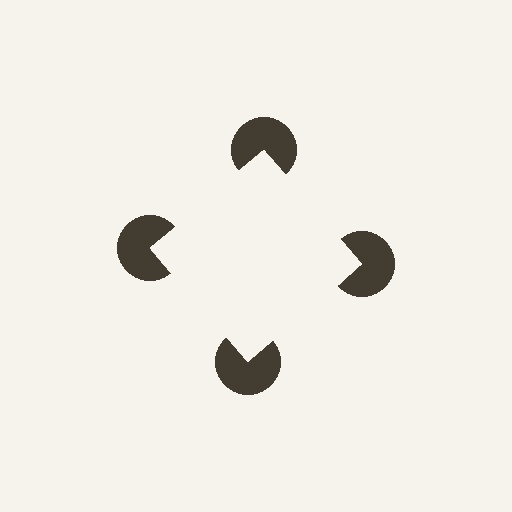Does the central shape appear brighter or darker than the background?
It typically appears slightly brighter than the background, even though no actual brightness change is drawn.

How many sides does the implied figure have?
4 sides.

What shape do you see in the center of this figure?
An illusory square — its edges are inferred from the aligned wedge cuts in the pac-man discs, not physically drawn.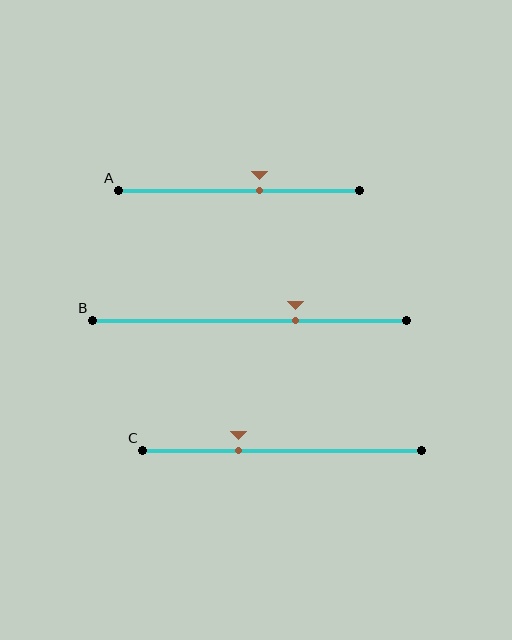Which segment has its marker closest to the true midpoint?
Segment A has its marker closest to the true midpoint.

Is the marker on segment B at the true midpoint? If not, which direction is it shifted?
No, the marker on segment B is shifted to the right by about 15% of the segment length.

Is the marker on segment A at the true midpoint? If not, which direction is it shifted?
No, the marker on segment A is shifted to the right by about 8% of the segment length.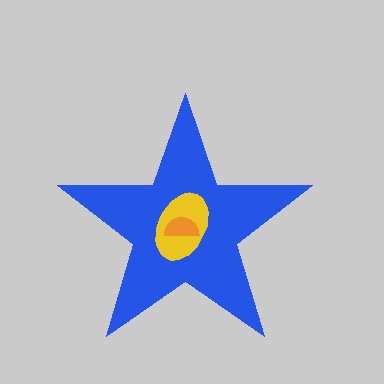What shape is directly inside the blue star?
The yellow ellipse.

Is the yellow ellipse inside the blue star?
Yes.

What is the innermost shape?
The orange semicircle.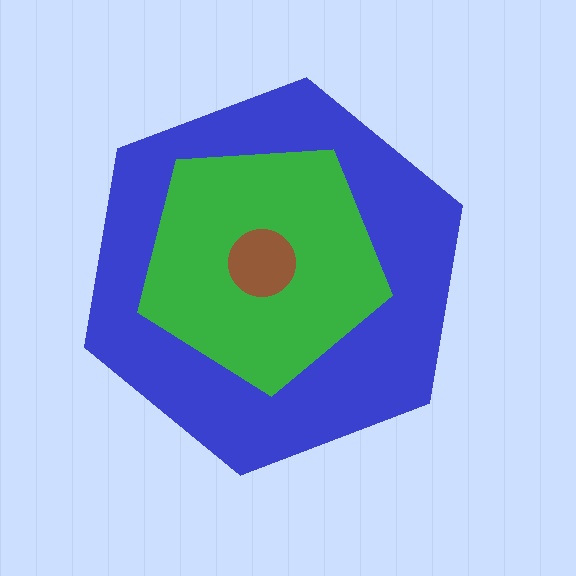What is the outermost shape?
The blue hexagon.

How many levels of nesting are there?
3.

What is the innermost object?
The brown circle.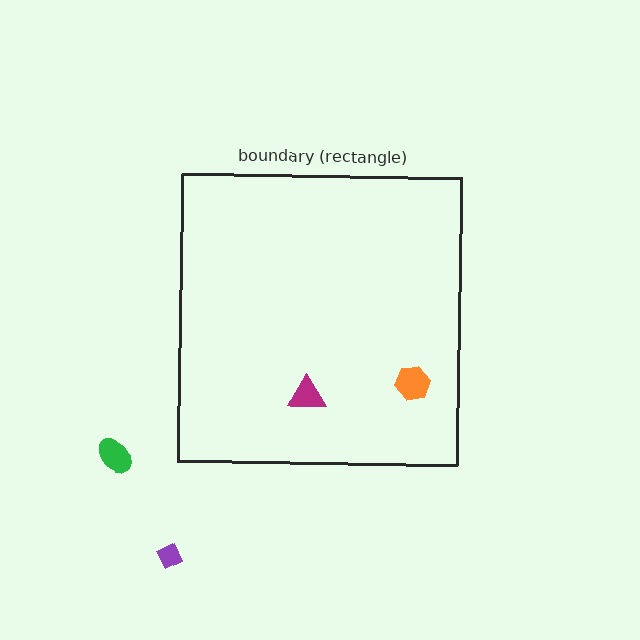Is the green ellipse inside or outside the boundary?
Outside.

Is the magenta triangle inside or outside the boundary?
Inside.